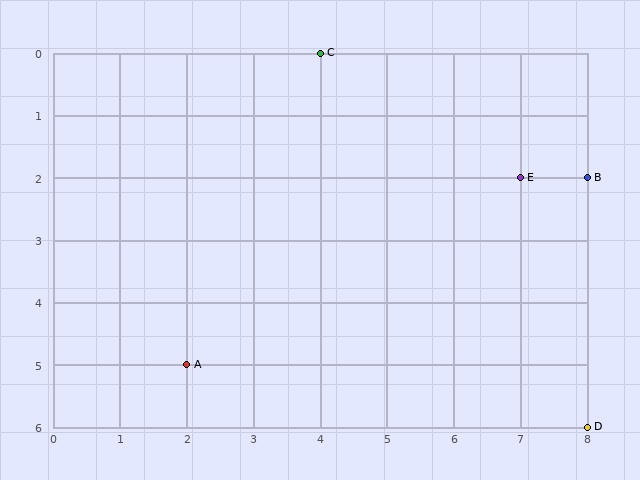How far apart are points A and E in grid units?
Points A and E are 5 columns and 3 rows apart (about 5.8 grid units diagonally).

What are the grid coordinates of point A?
Point A is at grid coordinates (2, 5).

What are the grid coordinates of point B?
Point B is at grid coordinates (8, 2).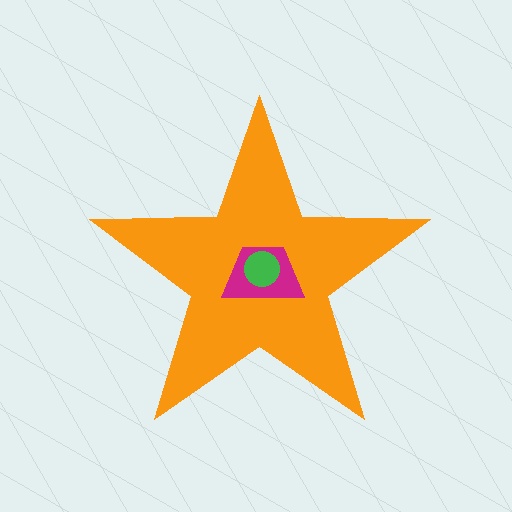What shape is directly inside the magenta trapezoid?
The green circle.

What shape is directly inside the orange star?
The magenta trapezoid.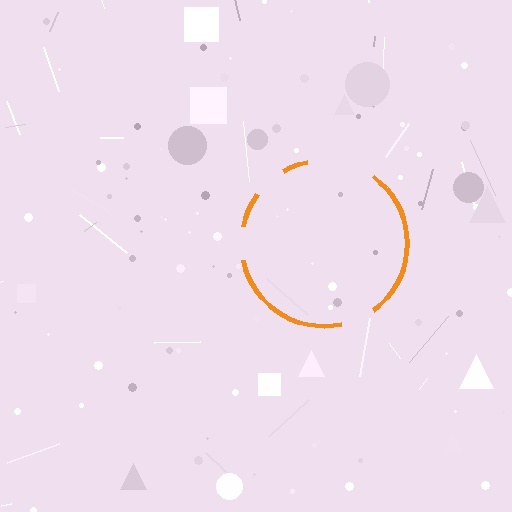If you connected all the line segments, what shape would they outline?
They would outline a circle.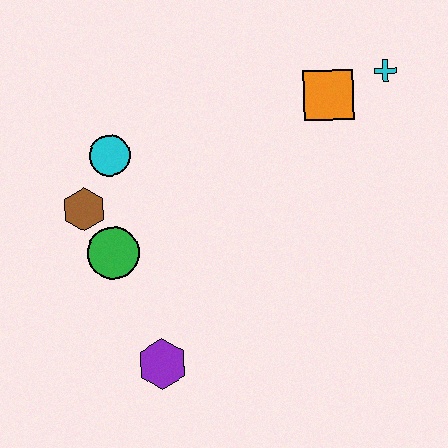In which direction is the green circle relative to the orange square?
The green circle is to the left of the orange square.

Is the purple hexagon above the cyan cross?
No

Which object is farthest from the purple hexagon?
The cyan cross is farthest from the purple hexagon.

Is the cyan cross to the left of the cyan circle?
No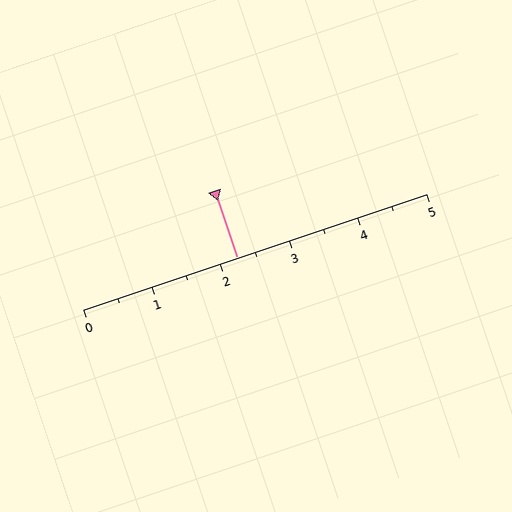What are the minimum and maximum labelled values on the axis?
The axis runs from 0 to 5.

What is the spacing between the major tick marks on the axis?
The major ticks are spaced 1 apart.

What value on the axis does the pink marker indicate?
The marker indicates approximately 2.2.